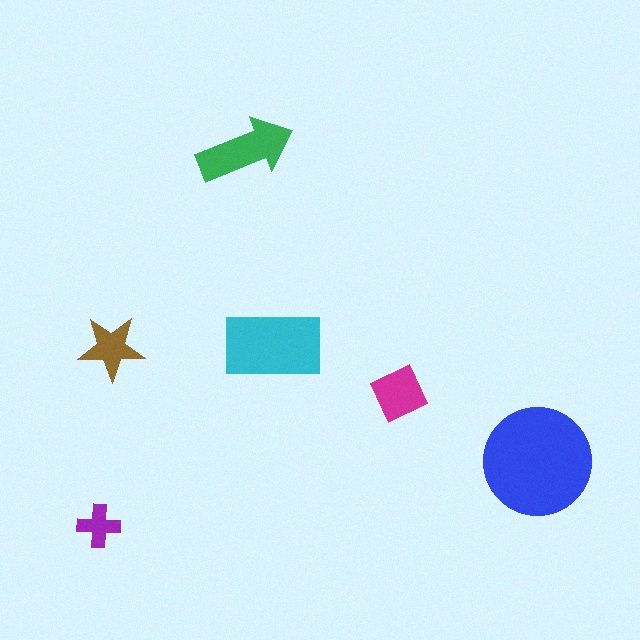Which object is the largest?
The blue circle.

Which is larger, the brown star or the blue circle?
The blue circle.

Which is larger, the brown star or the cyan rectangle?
The cyan rectangle.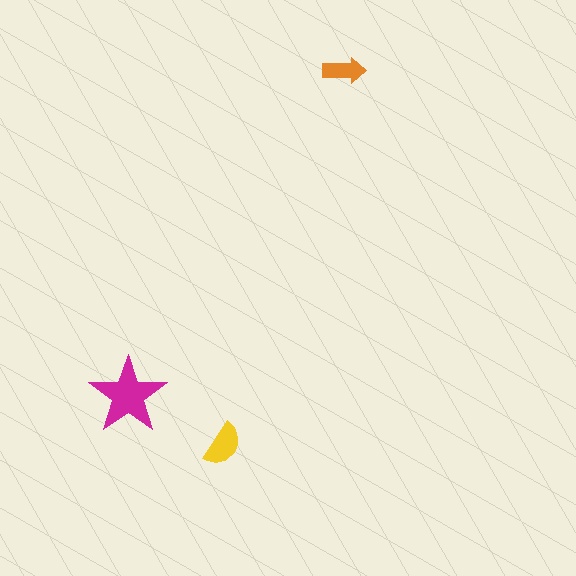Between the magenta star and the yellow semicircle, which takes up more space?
The magenta star.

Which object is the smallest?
The orange arrow.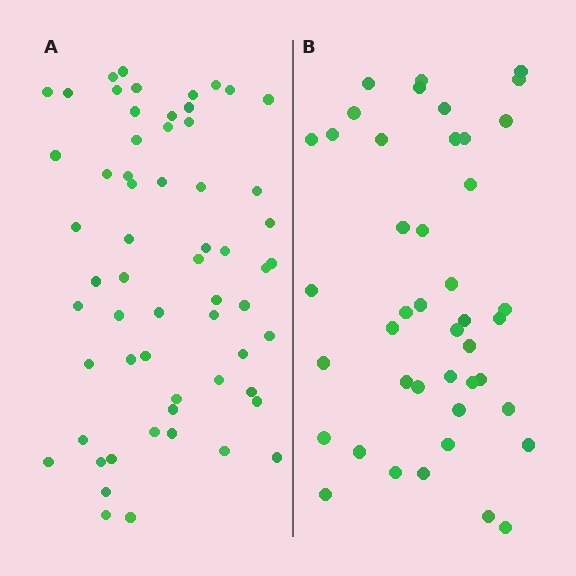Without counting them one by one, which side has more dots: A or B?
Region A (the left region) has more dots.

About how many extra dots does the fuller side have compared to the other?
Region A has approximately 15 more dots than region B.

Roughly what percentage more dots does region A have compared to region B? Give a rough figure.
About 40% more.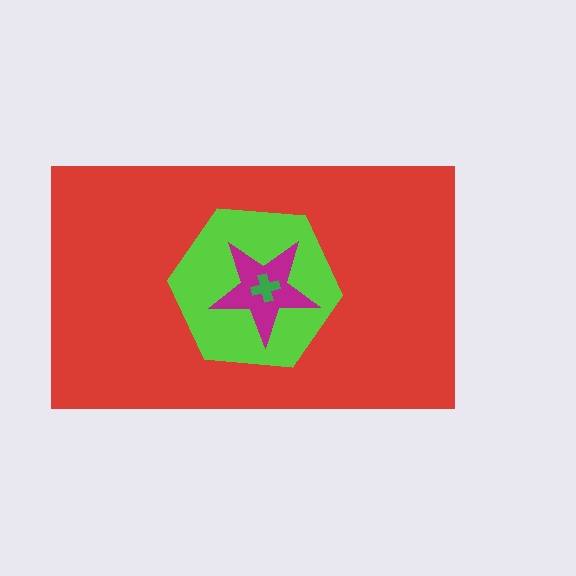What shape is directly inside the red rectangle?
The lime hexagon.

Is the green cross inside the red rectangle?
Yes.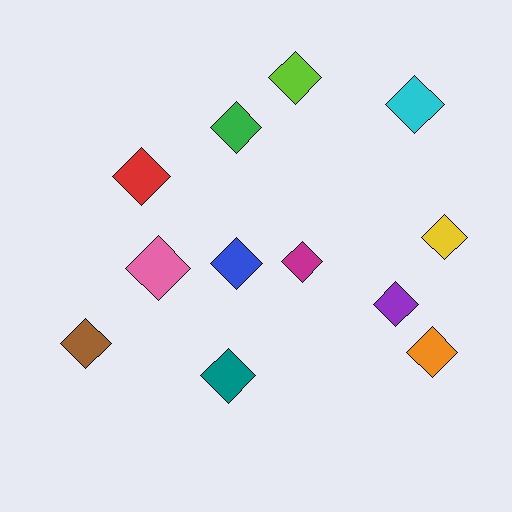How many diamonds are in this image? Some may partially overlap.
There are 12 diamonds.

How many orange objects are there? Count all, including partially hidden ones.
There is 1 orange object.